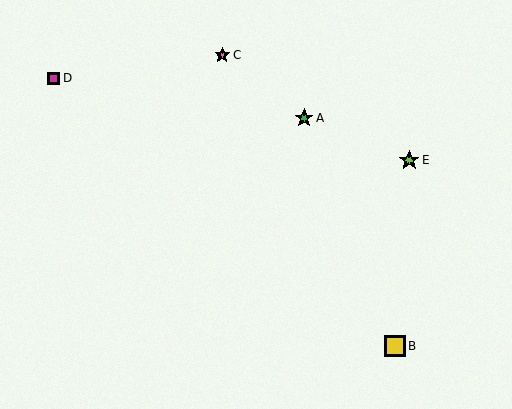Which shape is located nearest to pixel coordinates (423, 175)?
The lime star (labeled E) at (409, 160) is nearest to that location.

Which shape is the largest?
The yellow square (labeled B) is the largest.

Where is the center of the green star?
The center of the green star is at (304, 118).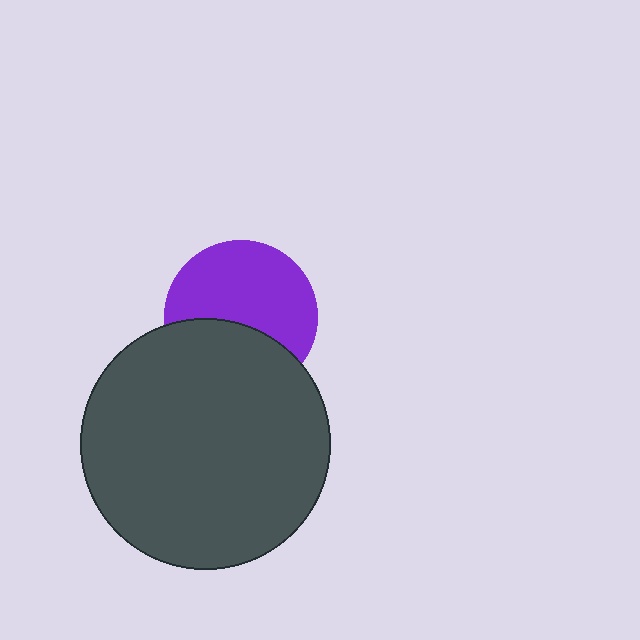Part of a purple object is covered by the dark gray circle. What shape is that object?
It is a circle.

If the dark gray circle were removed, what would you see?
You would see the complete purple circle.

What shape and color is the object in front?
The object in front is a dark gray circle.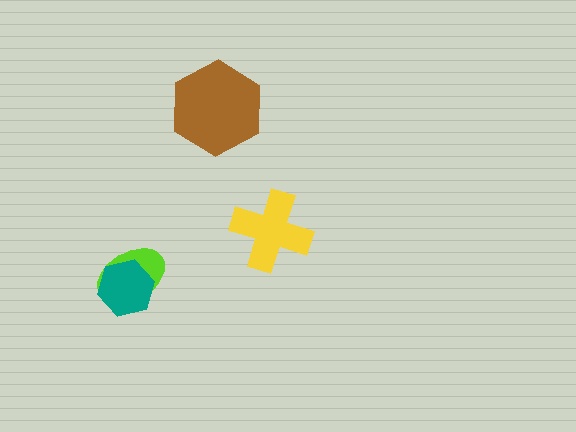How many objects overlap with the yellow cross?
0 objects overlap with the yellow cross.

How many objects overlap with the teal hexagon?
1 object overlaps with the teal hexagon.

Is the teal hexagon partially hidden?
No, no other shape covers it.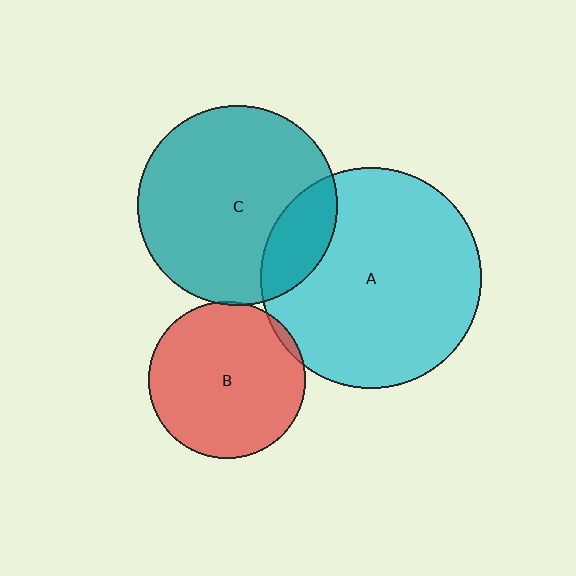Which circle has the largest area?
Circle A (cyan).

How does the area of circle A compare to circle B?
Approximately 2.0 times.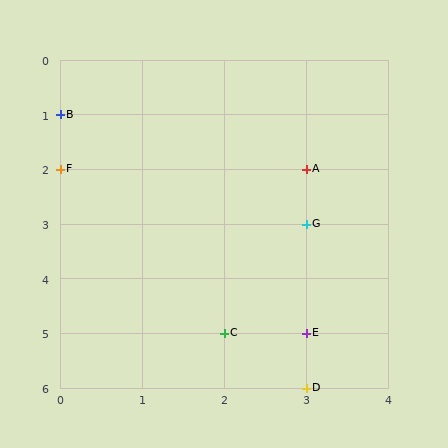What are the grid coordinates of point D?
Point D is at grid coordinates (3, 6).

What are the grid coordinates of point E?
Point E is at grid coordinates (3, 5).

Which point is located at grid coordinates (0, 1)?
Point B is at (0, 1).